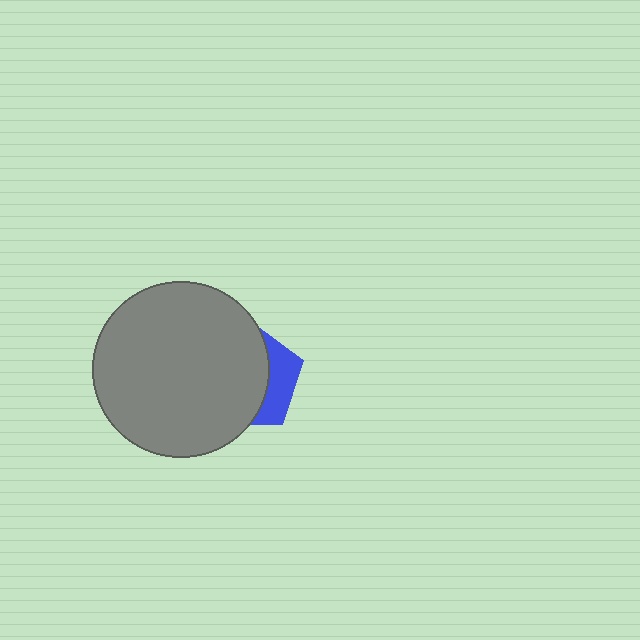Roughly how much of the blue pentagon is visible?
A small part of it is visible (roughly 30%).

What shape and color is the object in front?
The object in front is a gray circle.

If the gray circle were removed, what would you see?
You would see the complete blue pentagon.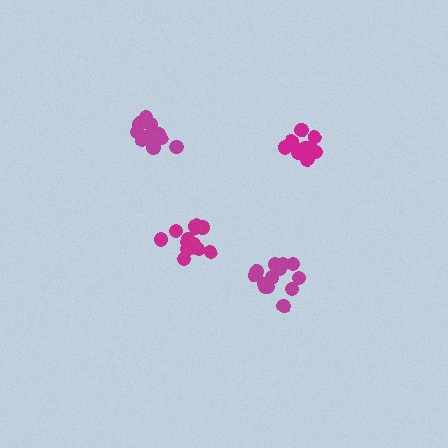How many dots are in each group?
Group 1: 13 dots, Group 2: 12 dots, Group 3: 12 dots, Group 4: 12 dots (49 total).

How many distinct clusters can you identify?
There are 4 distinct clusters.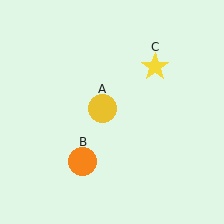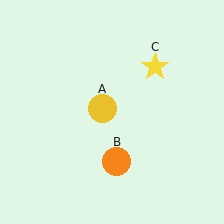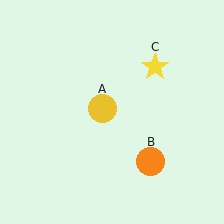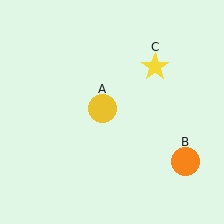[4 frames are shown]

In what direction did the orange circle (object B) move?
The orange circle (object B) moved right.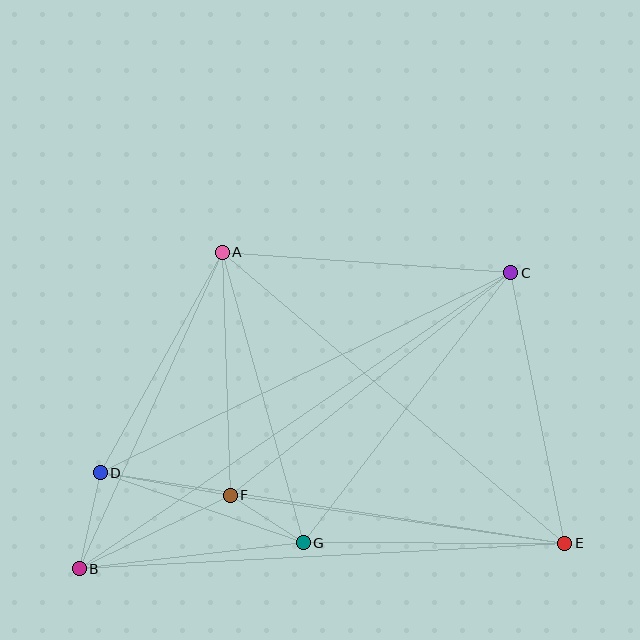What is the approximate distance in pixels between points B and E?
The distance between B and E is approximately 486 pixels.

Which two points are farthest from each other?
Points B and C are farthest from each other.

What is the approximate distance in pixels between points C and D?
The distance between C and D is approximately 456 pixels.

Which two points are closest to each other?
Points F and G are closest to each other.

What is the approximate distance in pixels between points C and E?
The distance between C and E is approximately 276 pixels.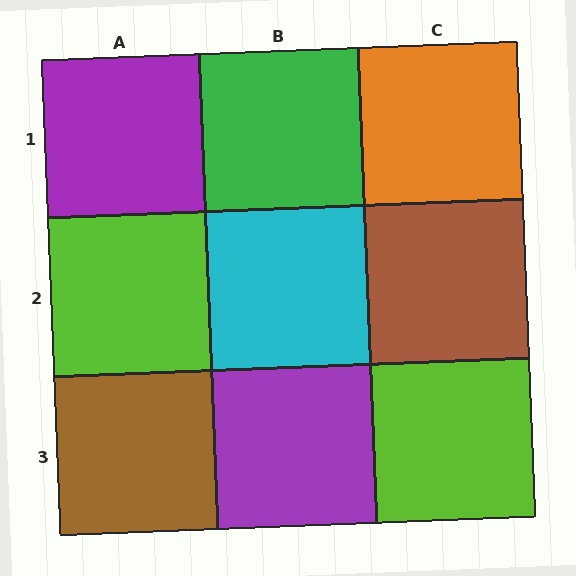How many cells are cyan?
1 cell is cyan.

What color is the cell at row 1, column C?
Orange.